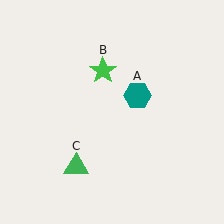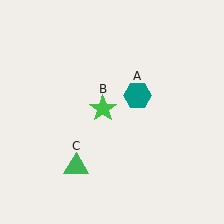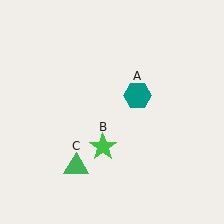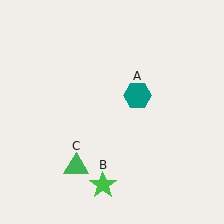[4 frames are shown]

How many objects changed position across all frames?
1 object changed position: green star (object B).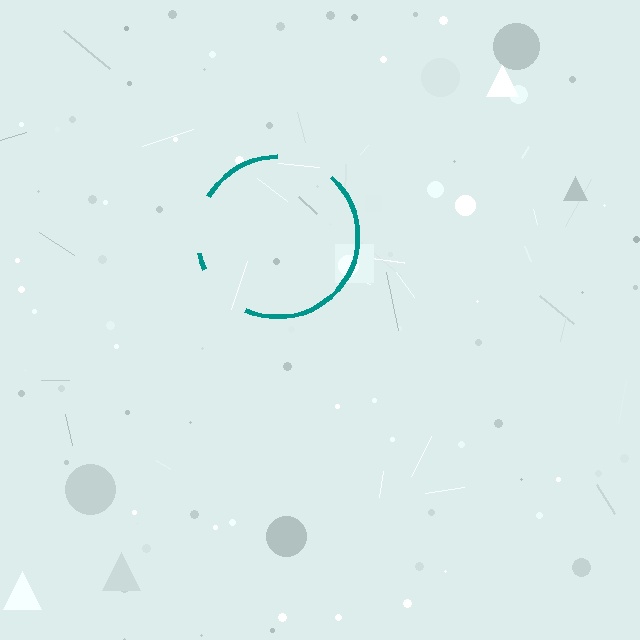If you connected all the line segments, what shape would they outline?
They would outline a circle.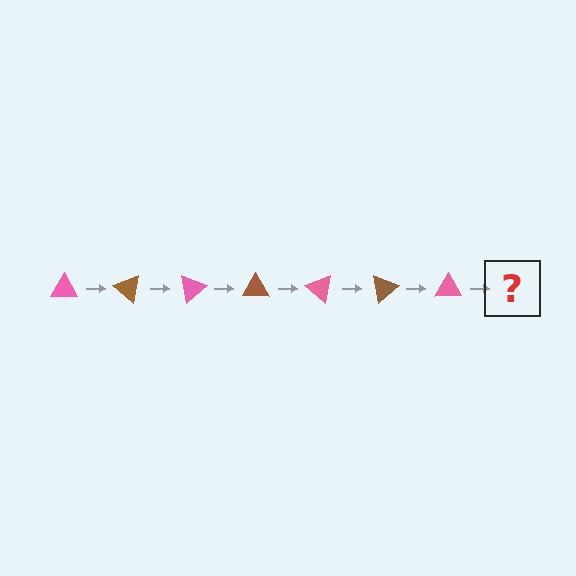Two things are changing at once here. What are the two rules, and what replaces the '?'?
The two rules are that it rotates 40 degrees each step and the color cycles through pink and brown. The '?' should be a brown triangle, rotated 280 degrees from the start.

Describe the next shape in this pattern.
It should be a brown triangle, rotated 280 degrees from the start.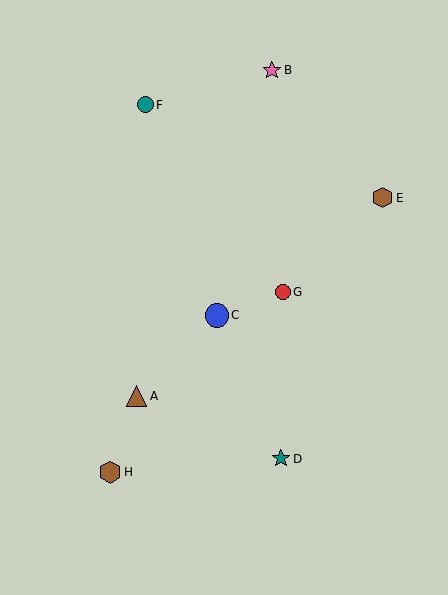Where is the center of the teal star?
The center of the teal star is at (281, 459).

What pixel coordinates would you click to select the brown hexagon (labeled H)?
Click at (110, 472) to select the brown hexagon H.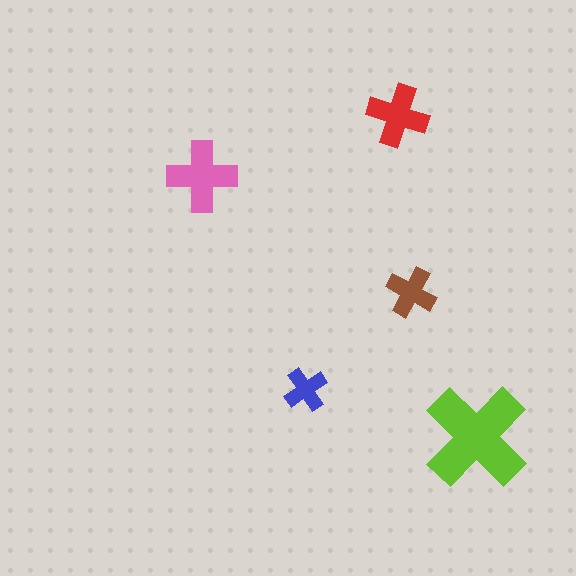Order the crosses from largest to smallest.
the lime one, the pink one, the red one, the brown one, the blue one.